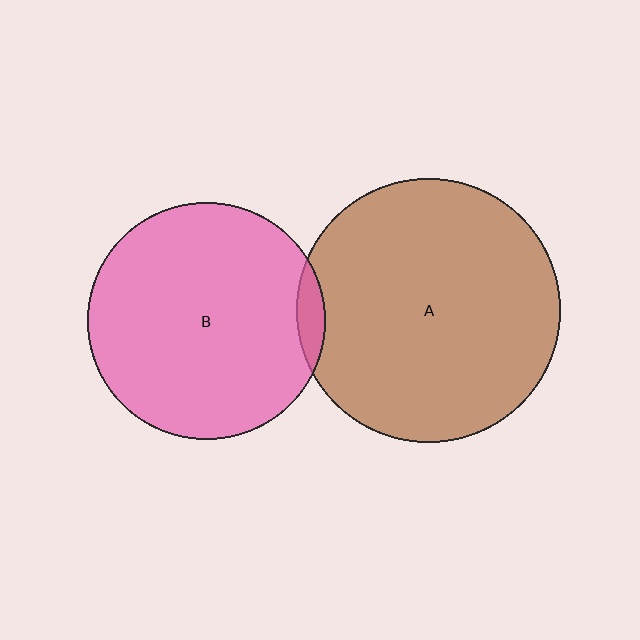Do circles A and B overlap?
Yes.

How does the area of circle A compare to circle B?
Approximately 1.2 times.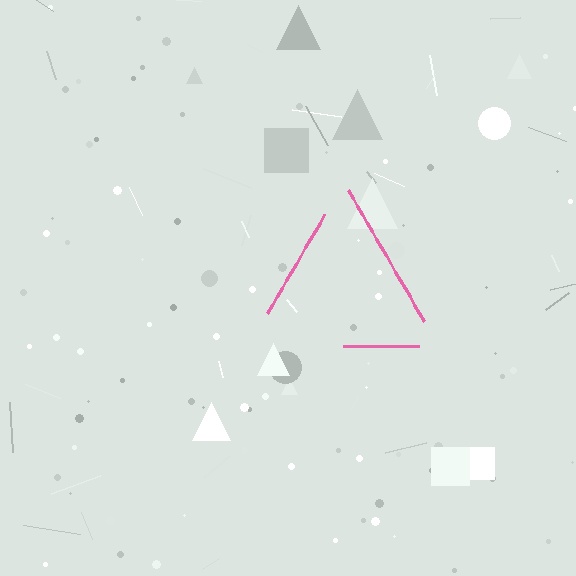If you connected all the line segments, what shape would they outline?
They would outline a triangle.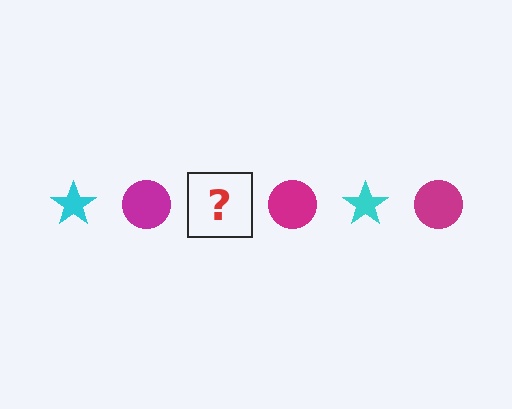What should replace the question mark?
The question mark should be replaced with a cyan star.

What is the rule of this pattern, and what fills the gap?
The rule is that the pattern alternates between cyan star and magenta circle. The gap should be filled with a cyan star.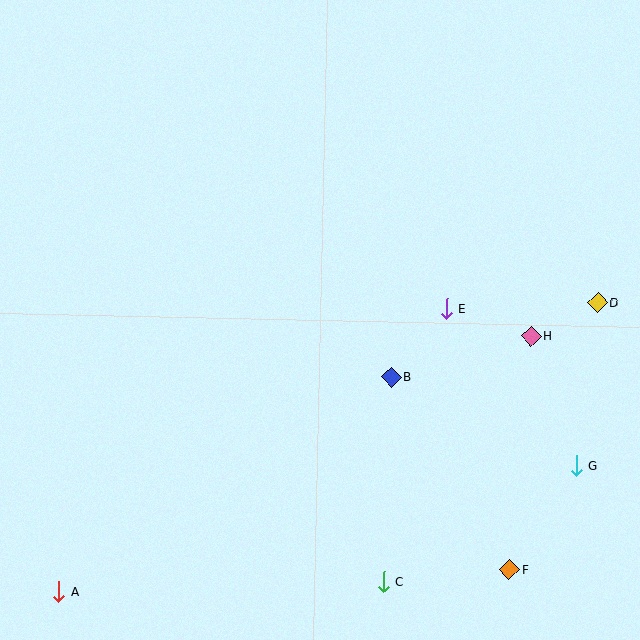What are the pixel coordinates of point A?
Point A is at (59, 592).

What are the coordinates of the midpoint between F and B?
The midpoint between F and B is at (450, 473).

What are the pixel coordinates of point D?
Point D is at (598, 303).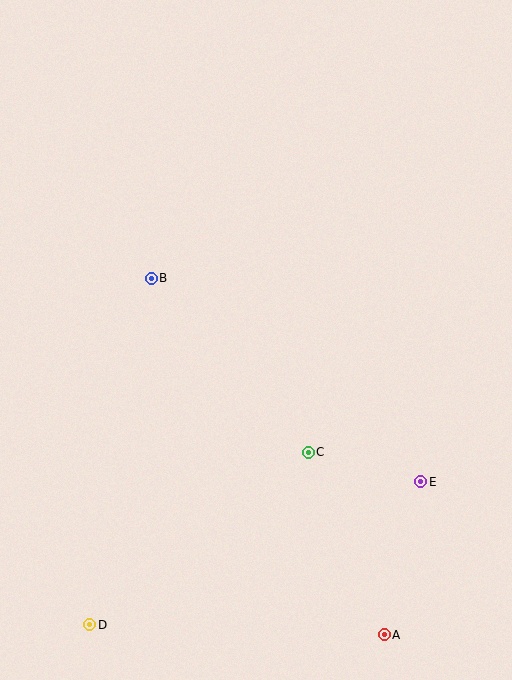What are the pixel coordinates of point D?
Point D is at (90, 625).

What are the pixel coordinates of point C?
Point C is at (308, 452).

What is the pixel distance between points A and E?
The distance between A and E is 157 pixels.